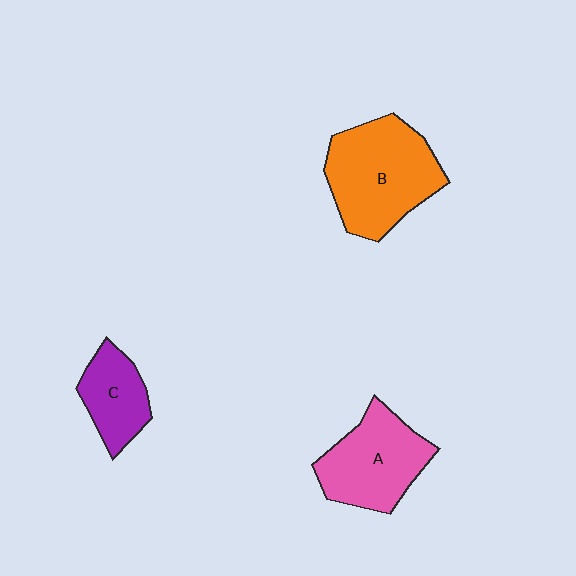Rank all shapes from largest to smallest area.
From largest to smallest: B (orange), A (pink), C (purple).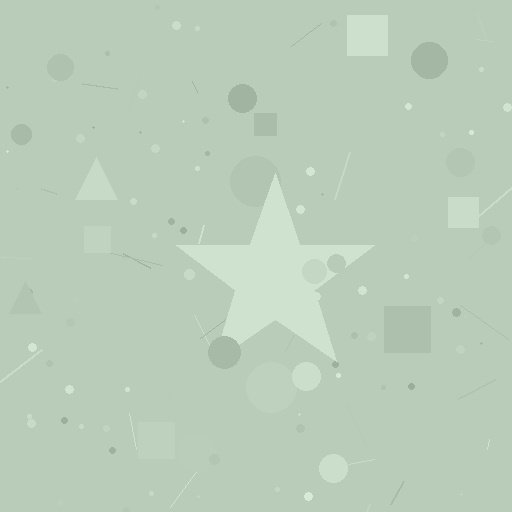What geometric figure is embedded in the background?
A star is embedded in the background.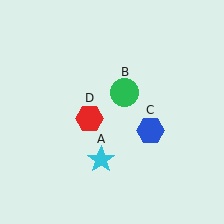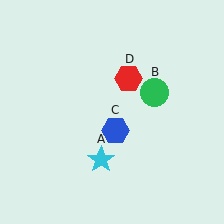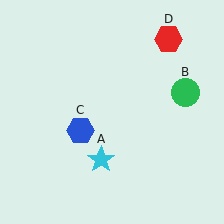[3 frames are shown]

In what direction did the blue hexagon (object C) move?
The blue hexagon (object C) moved left.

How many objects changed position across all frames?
3 objects changed position: green circle (object B), blue hexagon (object C), red hexagon (object D).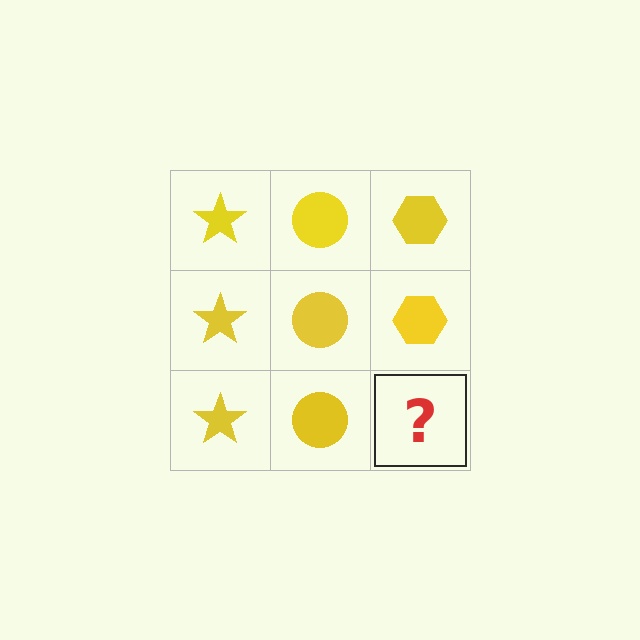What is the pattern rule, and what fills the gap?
The rule is that each column has a consistent shape. The gap should be filled with a yellow hexagon.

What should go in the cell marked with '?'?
The missing cell should contain a yellow hexagon.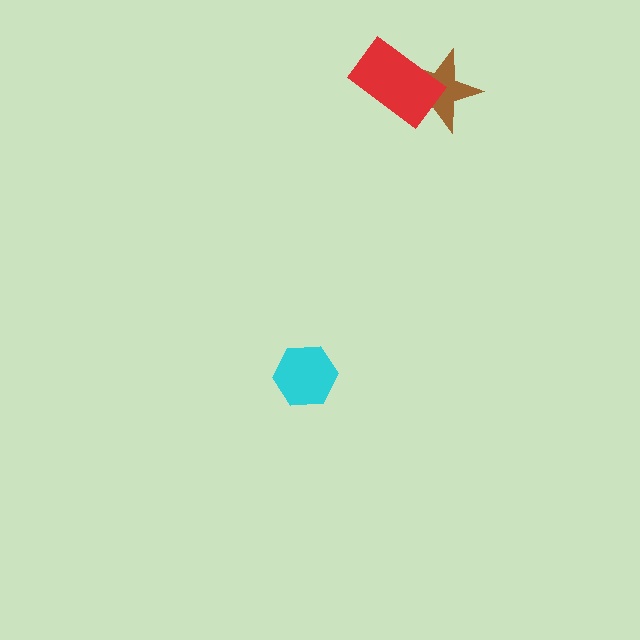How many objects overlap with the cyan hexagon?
0 objects overlap with the cyan hexagon.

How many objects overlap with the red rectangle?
1 object overlaps with the red rectangle.